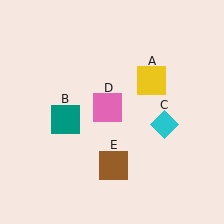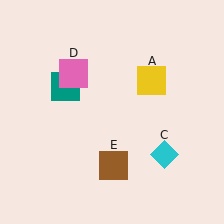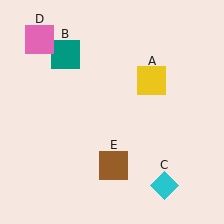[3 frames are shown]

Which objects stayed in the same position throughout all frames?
Yellow square (object A) and brown square (object E) remained stationary.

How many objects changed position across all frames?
3 objects changed position: teal square (object B), cyan diamond (object C), pink square (object D).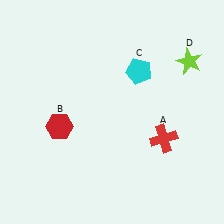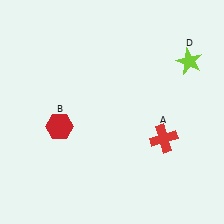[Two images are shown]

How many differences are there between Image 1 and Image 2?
There is 1 difference between the two images.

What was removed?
The cyan pentagon (C) was removed in Image 2.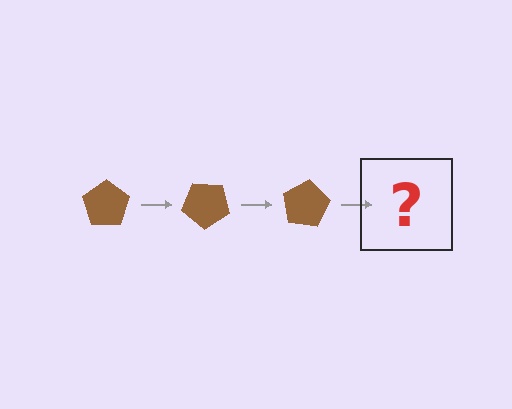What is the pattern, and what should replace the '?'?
The pattern is that the pentagon rotates 40 degrees each step. The '?' should be a brown pentagon rotated 120 degrees.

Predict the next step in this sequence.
The next step is a brown pentagon rotated 120 degrees.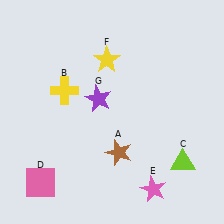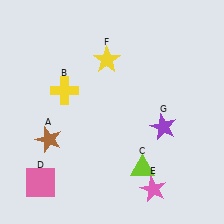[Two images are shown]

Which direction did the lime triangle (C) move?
The lime triangle (C) moved left.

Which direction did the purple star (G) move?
The purple star (G) moved right.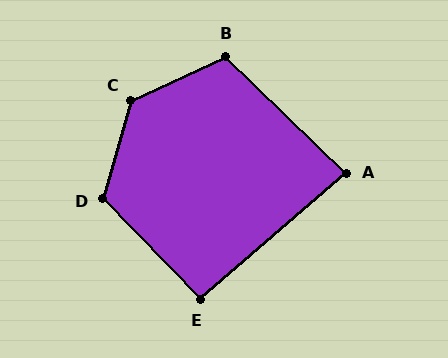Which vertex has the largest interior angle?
C, at approximately 130 degrees.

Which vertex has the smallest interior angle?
A, at approximately 85 degrees.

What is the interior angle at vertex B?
Approximately 111 degrees (obtuse).